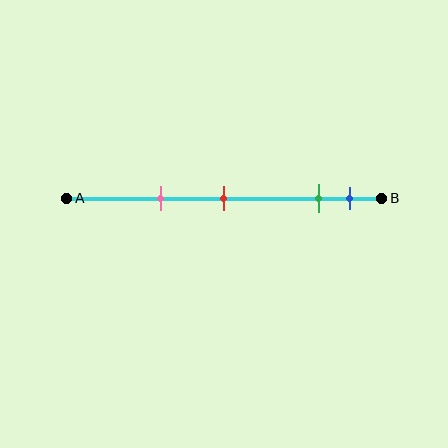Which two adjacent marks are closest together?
The green and blue marks are the closest adjacent pair.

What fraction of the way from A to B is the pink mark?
The pink mark is approximately 30% (0.3) of the way from A to B.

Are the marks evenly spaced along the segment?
No, the marks are not evenly spaced.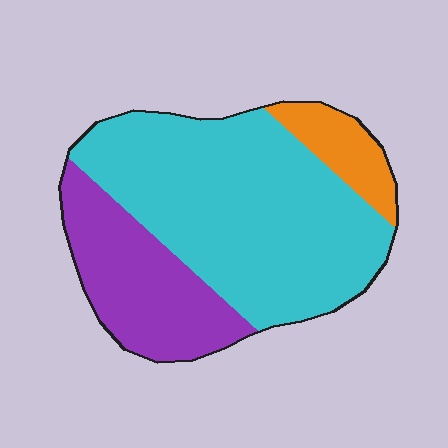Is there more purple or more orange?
Purple.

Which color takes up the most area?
Cyan, at roughly 65%.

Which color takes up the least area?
Orange, at roughly 10%.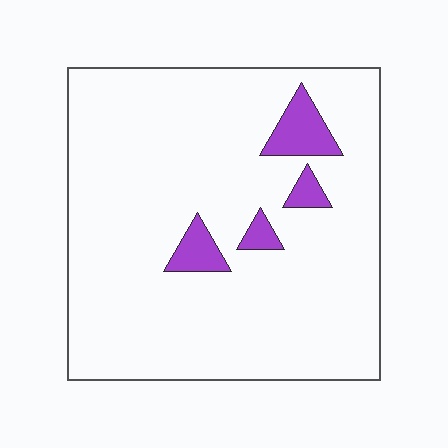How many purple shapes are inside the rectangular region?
4.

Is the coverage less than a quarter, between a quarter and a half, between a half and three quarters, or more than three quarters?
Less than a quarter.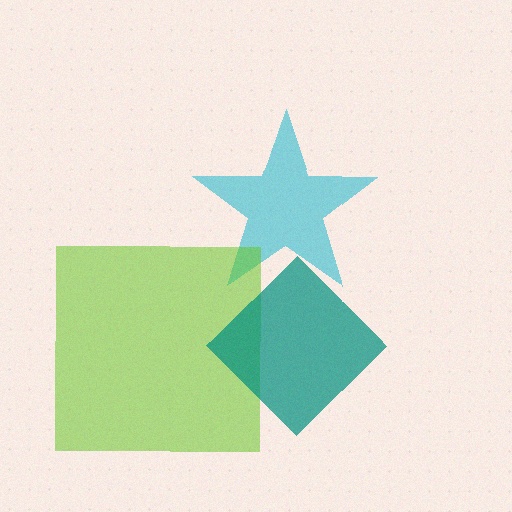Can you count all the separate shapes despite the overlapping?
Yes, there are 3 separate shapes.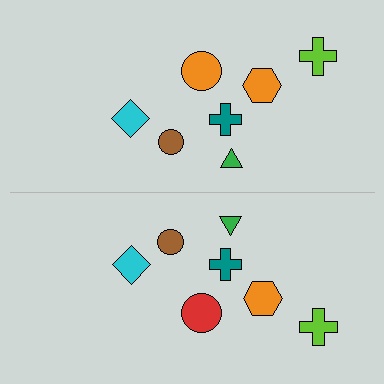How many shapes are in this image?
There are 14 shapes in this image.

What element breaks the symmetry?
The red circle on the bottom side breaks the symmetry — its mirror counterpart is orange.